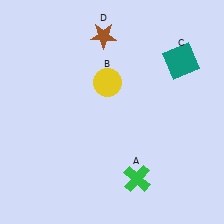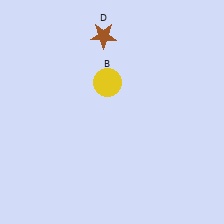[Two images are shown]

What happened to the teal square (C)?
The teal square (C) was removed in Image 2. It was in the top-right area of Image 1.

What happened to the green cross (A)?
The green cross (A) was removed in Image 2. It was in the bottom-right area of Image 1.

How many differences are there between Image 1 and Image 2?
There are 2 differences between the two images.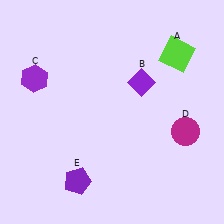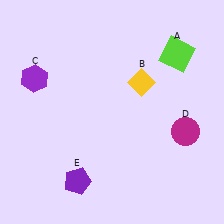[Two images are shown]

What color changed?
The diamond (B) changed from purple in Image 1 to yellow in Image 2.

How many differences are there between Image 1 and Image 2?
There is 1 difference between the two images.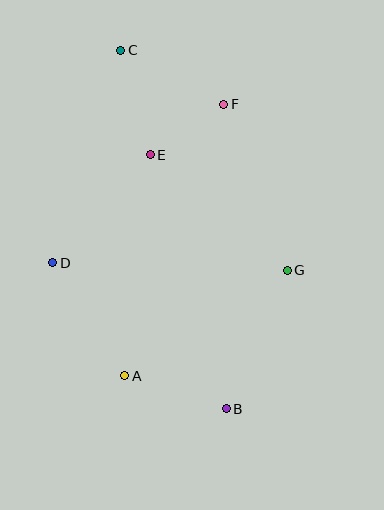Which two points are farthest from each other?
Points B and C are farthest from each other.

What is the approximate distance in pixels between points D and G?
The distance between D and G is approximately 235 pixels.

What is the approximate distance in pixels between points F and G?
The distance between F and G is approximately 177 pixels.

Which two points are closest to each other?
Points E and F are closest to each other.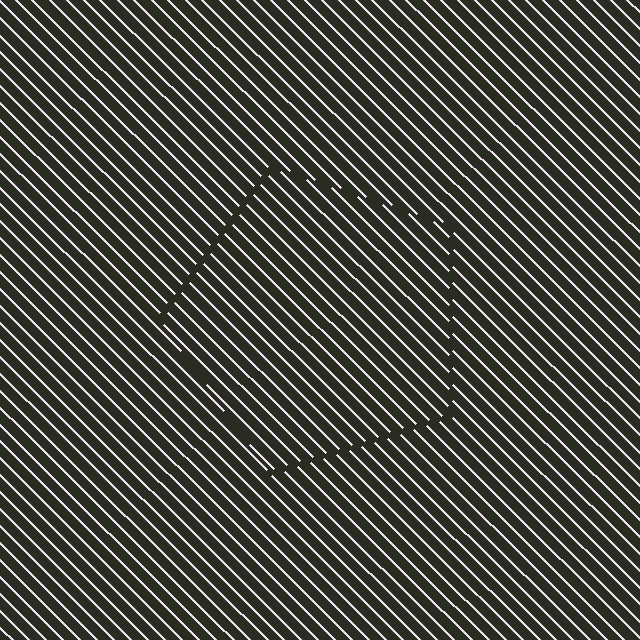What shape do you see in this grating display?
An illusory pentagon. The interior of the shape contains the same grating, shifted by half a period — the contour is defined by the phase discontinuity where line-ends from the inner and outer gratings abut.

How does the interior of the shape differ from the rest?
The interior of the shape contains the same grating, shifted by half a period — the contour is defined by the phase discontinuity where line-ends from the inner and outer gratings abut.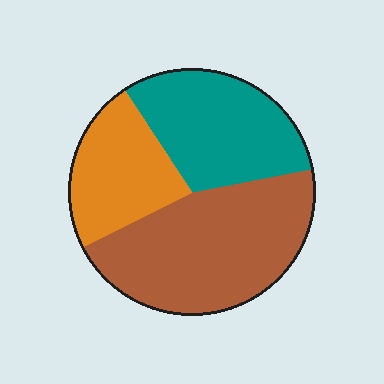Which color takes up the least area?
Orange, at roughly 25%.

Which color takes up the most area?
Brown, at roughly 45%.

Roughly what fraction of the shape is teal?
Teal covers 31% of the shape.